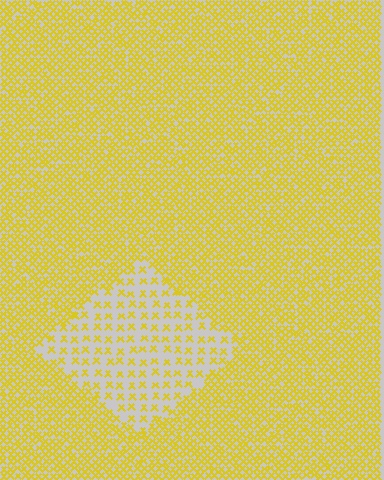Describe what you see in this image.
The image contains small yellow elements arranged at two different densities. A diamond-shaped region is visible where the elements are less densely packed than the surrounding area.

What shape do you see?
I see a diamond.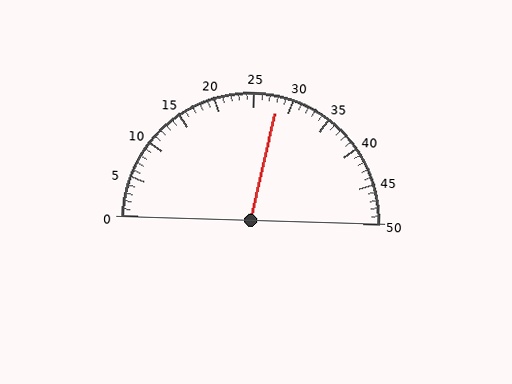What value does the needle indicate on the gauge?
The needle indicates approximately 28.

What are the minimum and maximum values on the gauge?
The gauge ranges from 0 to 50.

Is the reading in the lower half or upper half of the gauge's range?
The reading is in the upper half of the range (0 to 50).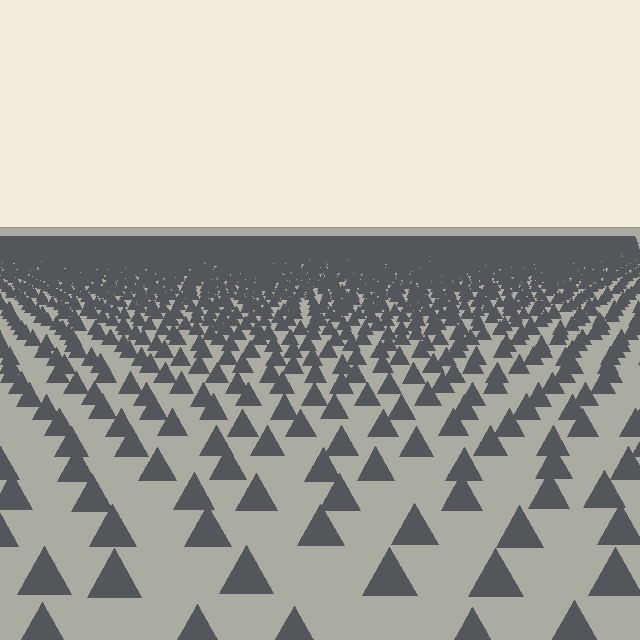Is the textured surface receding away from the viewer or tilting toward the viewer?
The surface is receding away from the viewer. Texture elements get smaller and denser toward the top.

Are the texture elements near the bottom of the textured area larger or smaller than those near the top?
Larger. Near the bottom, elements are closer to the viewer and appear at a bigger on-screen size.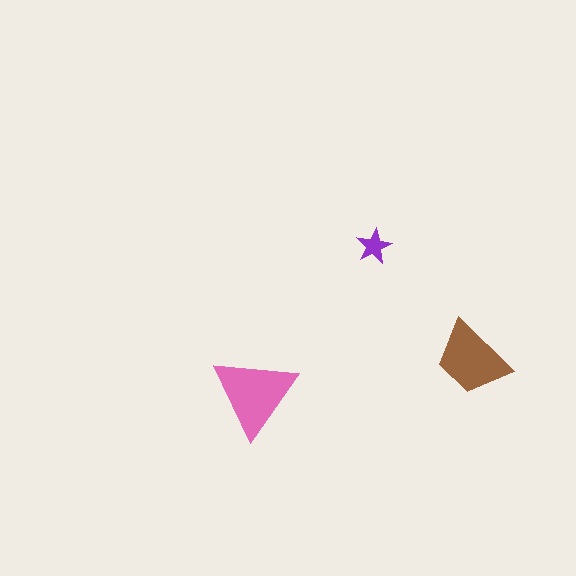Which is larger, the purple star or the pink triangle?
The pink triangle.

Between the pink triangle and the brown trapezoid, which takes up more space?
The pink triangle.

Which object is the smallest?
The purple star.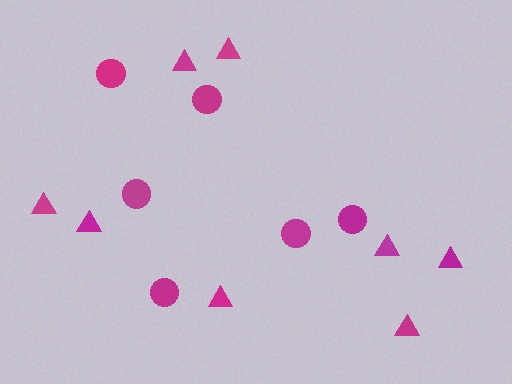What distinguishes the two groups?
There are 2 groups: one group of circles (6) and one group of triangles (8).